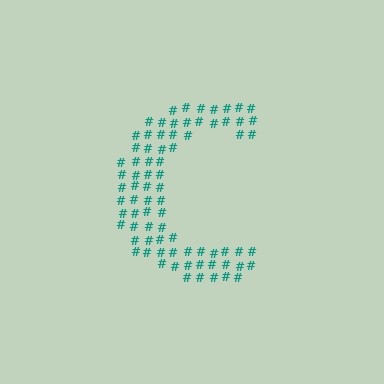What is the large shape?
The large shape is the letter C.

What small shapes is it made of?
It is made of small hash symbols.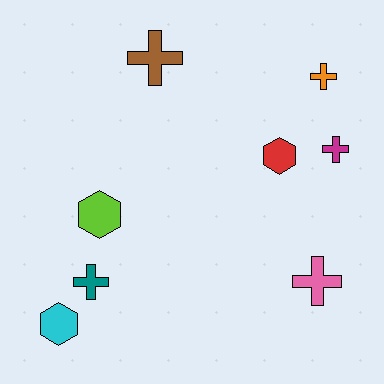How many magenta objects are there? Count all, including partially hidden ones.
There is 1 magenta object.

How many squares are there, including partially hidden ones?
There are no squares.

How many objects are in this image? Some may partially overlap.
There are 8 objects.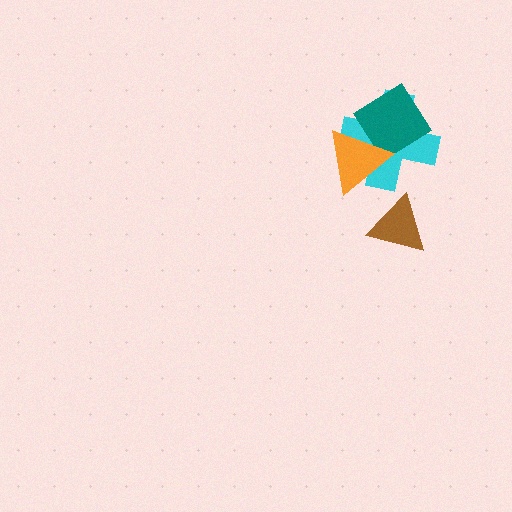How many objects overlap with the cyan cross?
2 objects overlap with the cyan cross.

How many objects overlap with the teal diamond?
2 objects overlap with the teal diamond.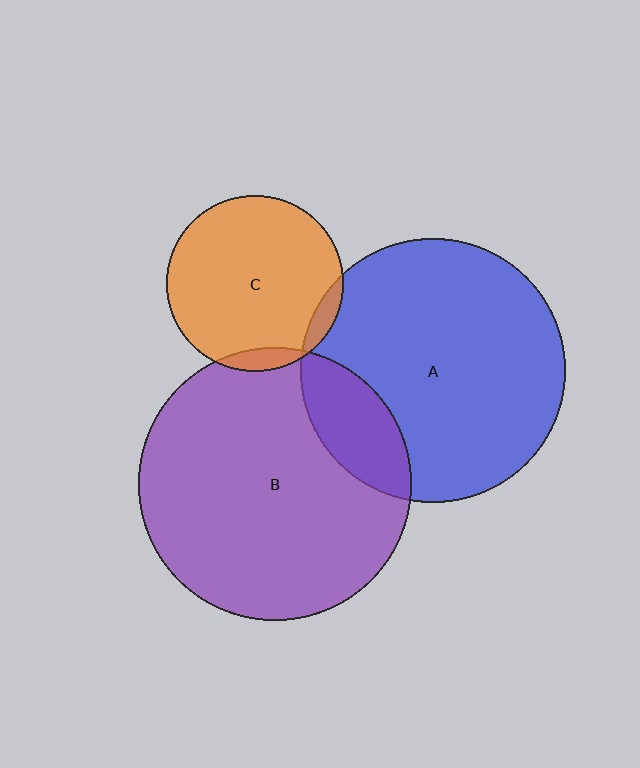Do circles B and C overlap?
Yes.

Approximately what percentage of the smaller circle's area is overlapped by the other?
Approximately 5%.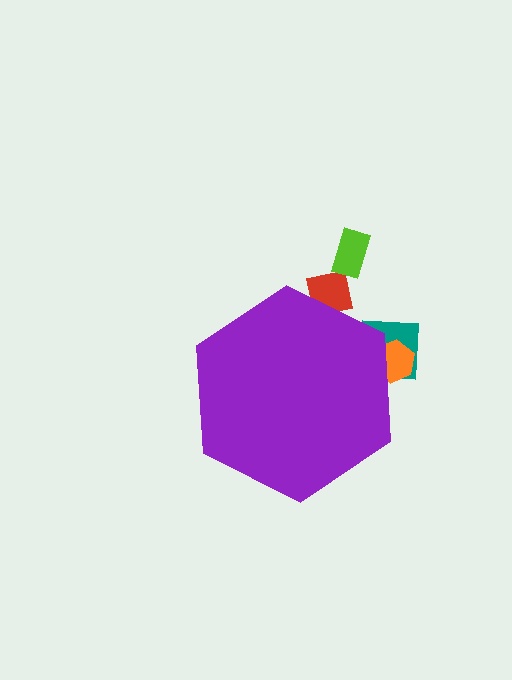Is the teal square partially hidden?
Yes, the teal square is partially hidden behind the purple hexagon.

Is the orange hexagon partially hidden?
Yes, the orange hexagon is partially hidden behind the purple hexagon.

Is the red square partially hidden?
Yes, the red square is partially hidden behind the purple hexagon.